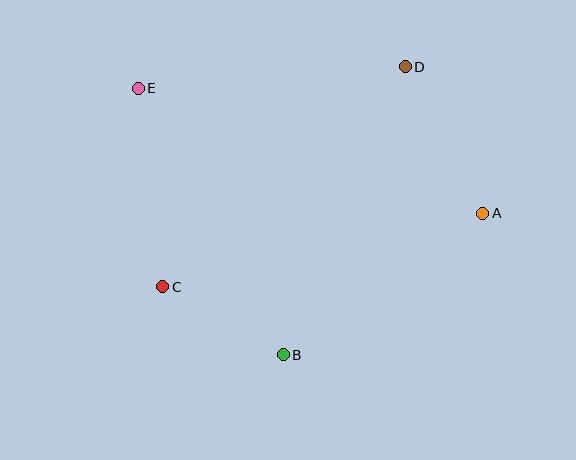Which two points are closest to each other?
Points B and C are closest to each other.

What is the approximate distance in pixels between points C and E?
The distance between C and E is approximately 200 pixels.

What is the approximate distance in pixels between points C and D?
The distance between C and D is approximately 327 pixels.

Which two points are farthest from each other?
Points A and E are farthest from each other.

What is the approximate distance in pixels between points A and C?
The distance between A and C is approximately 328 pixels.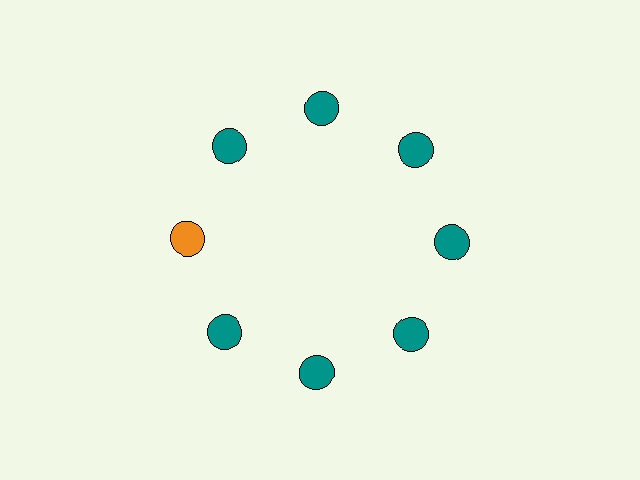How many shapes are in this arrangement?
There are 8 shapes arranged in a ring pattern.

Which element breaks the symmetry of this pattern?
The orange circle at roughly the 9 o'clock position breaks the symmetry. All other shapes are teal circles.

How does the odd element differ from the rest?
It has a different color: orange instead of teal.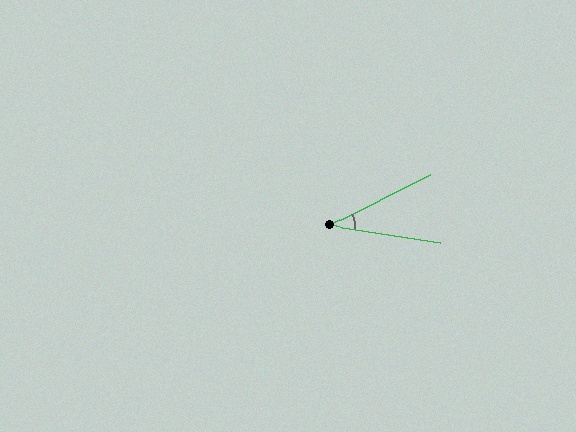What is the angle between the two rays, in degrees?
Approximately 36 degrees.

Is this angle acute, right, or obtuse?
It is acute.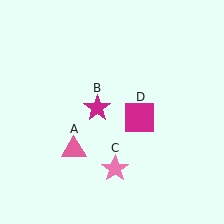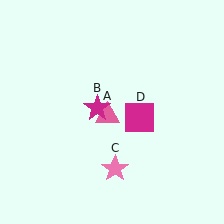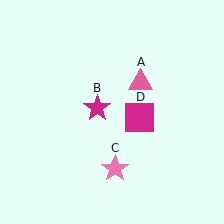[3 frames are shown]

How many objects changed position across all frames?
1 object changed position: pink triangle (object A).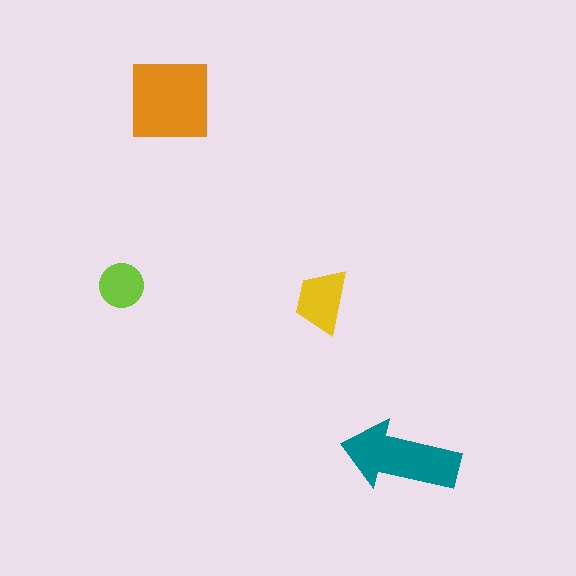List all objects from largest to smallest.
The orange square, the teal arrow, the yellow trapezoid, the lime circle.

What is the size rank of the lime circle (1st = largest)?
4th.